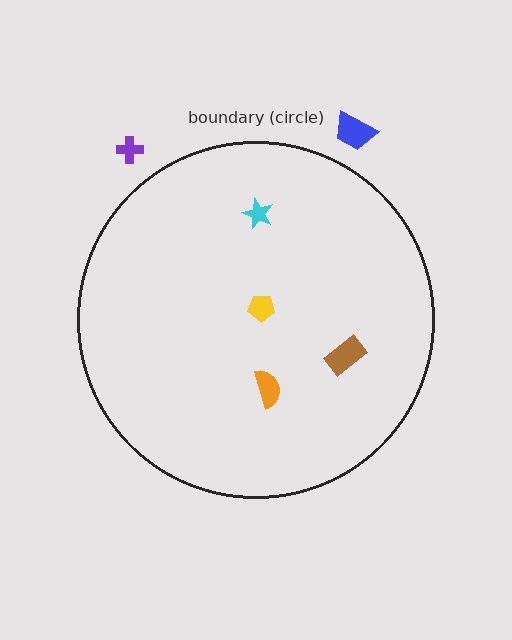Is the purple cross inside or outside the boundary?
Outside.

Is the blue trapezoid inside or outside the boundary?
Outside.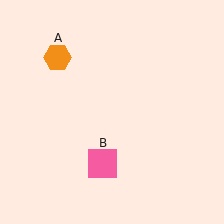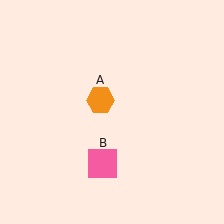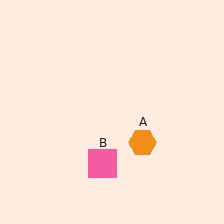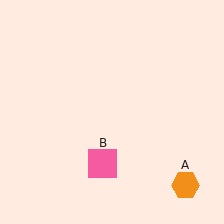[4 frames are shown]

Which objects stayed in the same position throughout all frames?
Pink square (object B) remained stationary.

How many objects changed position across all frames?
1 object changed position: orange hexagon (object A).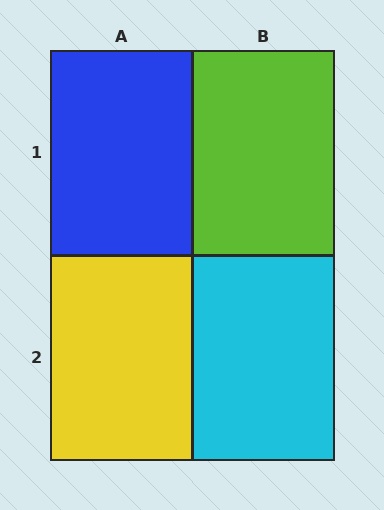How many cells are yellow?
1 cell is yellow.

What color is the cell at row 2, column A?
Yellow.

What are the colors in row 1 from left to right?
Blue, lime.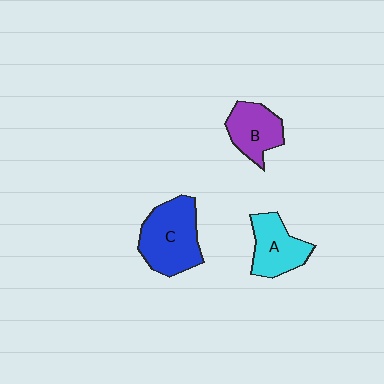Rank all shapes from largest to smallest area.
From largest to smallest: C (blue), A (cyan), B (purple).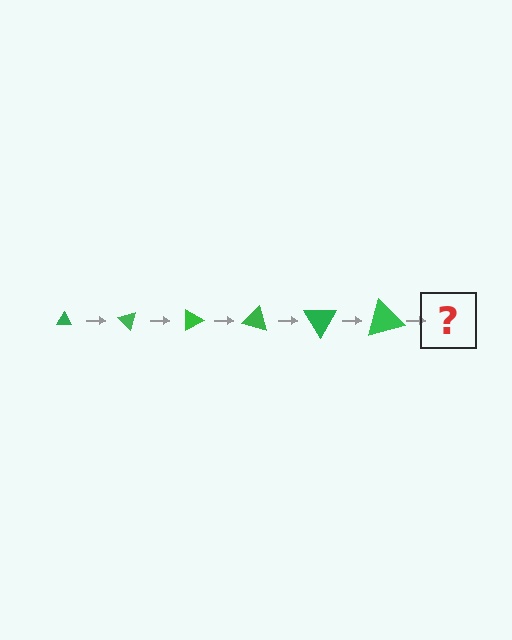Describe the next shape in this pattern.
It should be a triangle, larger than the previous one and rotated 270 degrees from the start.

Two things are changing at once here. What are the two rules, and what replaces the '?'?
The two rules are that the triangle grows larger each step and it rotates 45 degrees each step. The '?' should be a triangle, larger than the previous one and rotated 270 degrees from the start.